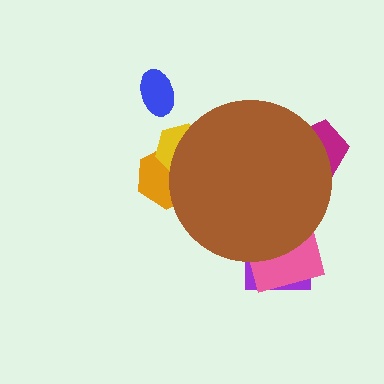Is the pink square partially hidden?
Yes, the pink square is partially hidden behind the brown circle.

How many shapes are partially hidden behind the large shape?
5 shapes are partially hidden.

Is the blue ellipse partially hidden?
No, the blue ellipse is fully visible.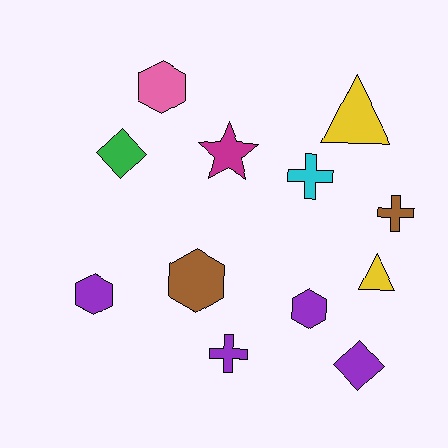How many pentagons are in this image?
There are no pentagons.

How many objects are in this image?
There are 12 objects.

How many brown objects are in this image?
There are 2 brown objects.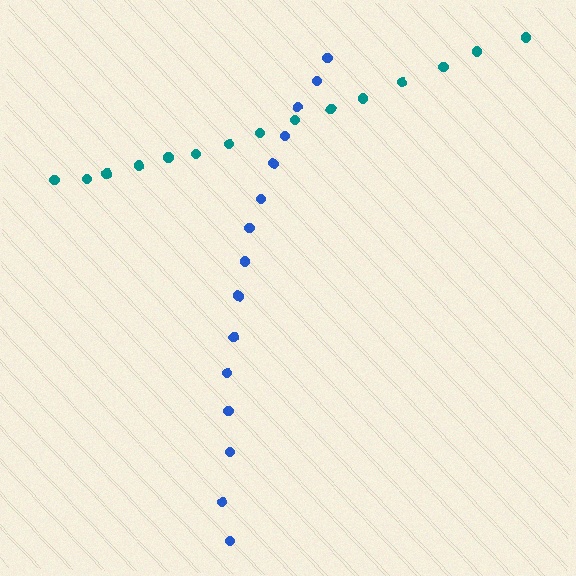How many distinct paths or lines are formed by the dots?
There are 2 distinct paths.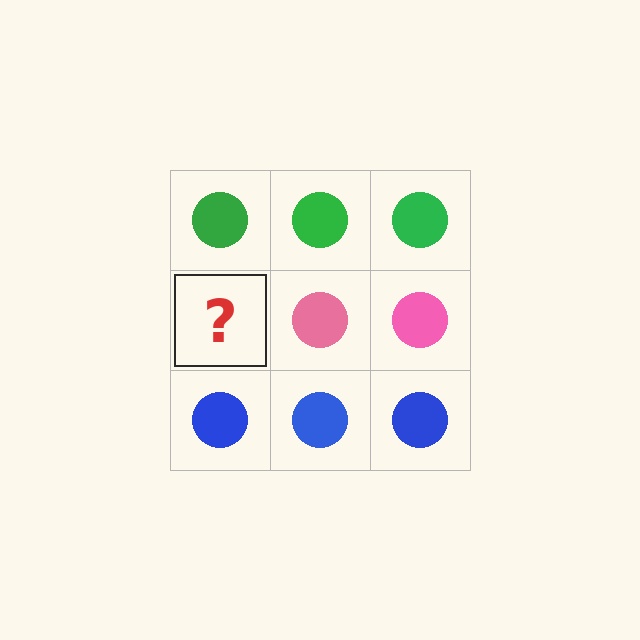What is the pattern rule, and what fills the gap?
The rule is that each row has a consistent color. The gap should be filled with a pink circle.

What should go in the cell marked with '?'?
The missing cell should contain a pink circle.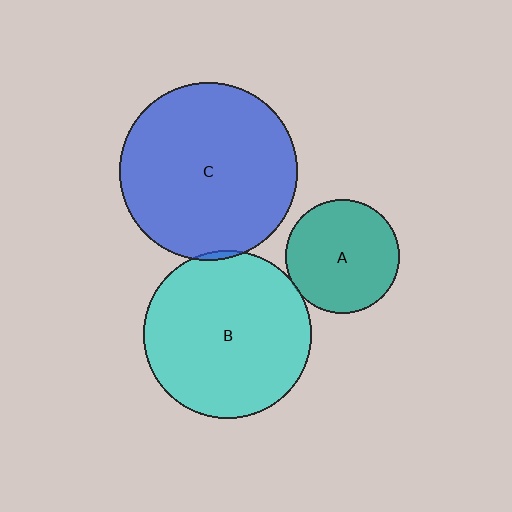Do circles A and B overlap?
Yes.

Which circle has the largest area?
Circle C (blue).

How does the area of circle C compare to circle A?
Approximately 2.4 times.